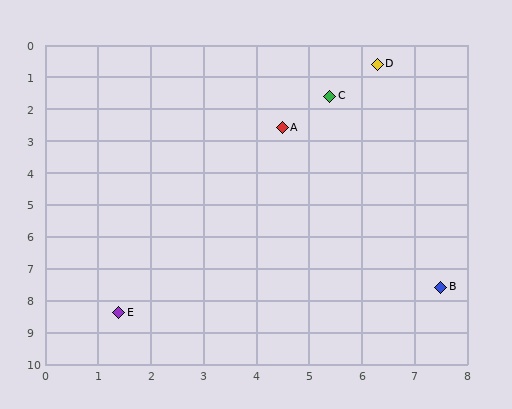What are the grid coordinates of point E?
Point E is at approximately (1.4, 8.4).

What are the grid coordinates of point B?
Point B is at approximately (7.5, 7.6).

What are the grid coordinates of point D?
Point D is at approximately (6.3, 0.6).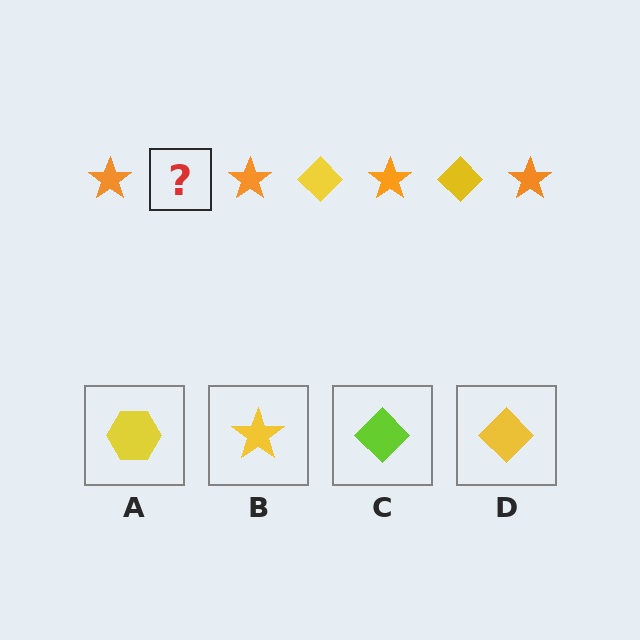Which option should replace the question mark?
Option D.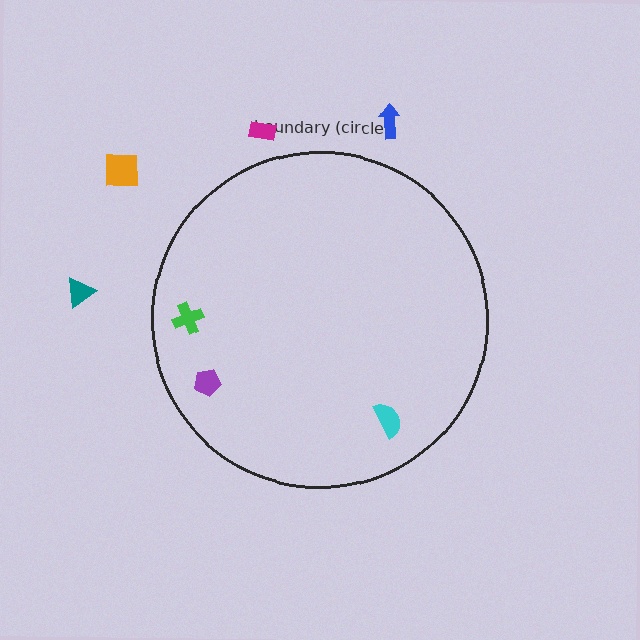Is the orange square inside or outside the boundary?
Outside.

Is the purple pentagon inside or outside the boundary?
Inside.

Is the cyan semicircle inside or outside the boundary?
Inside.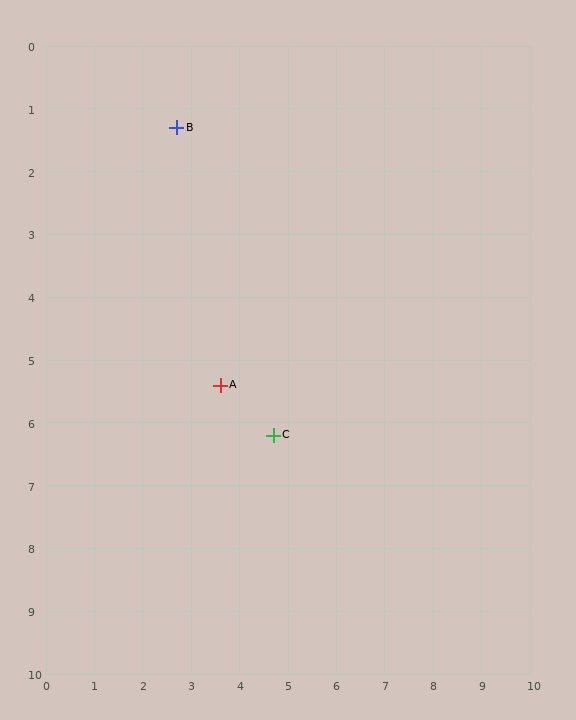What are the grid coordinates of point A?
Point A is at approximately (3.6, 5.4).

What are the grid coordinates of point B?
Point B is at approximately (2.7, 1.3).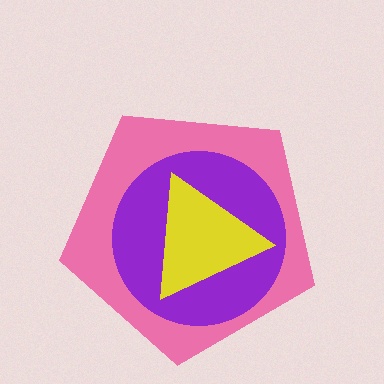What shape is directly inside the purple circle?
The yellow triangle.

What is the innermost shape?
The yellow triangle.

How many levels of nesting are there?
3.